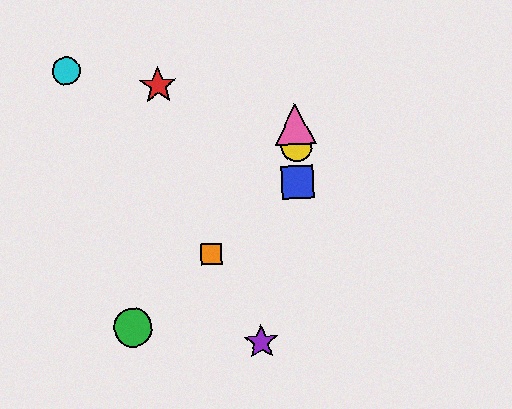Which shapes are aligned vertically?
The blue square, the yellow circle, the pink triangle are aligned vertically.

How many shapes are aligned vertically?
3 shapes (the blue square, the yellow circle, the pink triangle) are aligned vertically.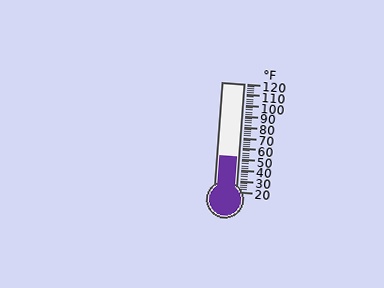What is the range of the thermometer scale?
The thermometer scale ranges from 20°F to 120°F.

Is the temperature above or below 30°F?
The temperature is above 30°F.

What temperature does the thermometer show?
The thermometer shows approximately 52°F.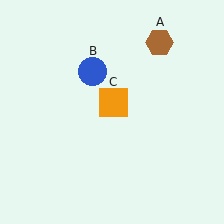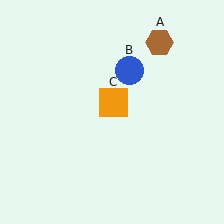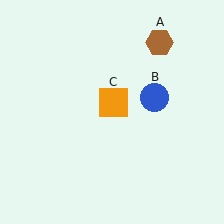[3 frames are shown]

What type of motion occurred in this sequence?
The blue circle (object B) rotated clockwise around the center of the scene.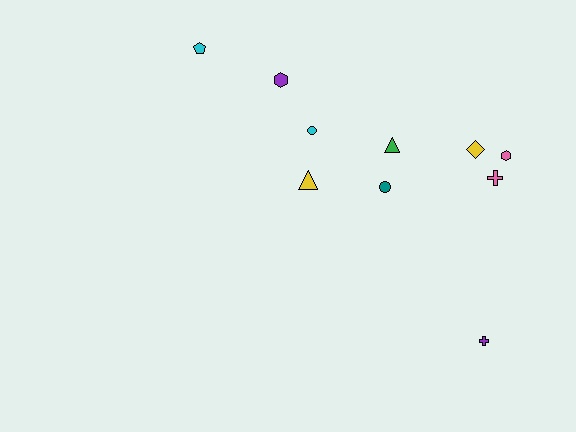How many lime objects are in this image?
There are no lime objects.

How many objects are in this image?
There are 10 objects.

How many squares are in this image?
There are no squares.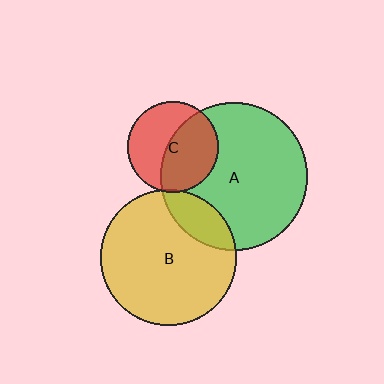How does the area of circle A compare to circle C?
Approximately 2.7 times.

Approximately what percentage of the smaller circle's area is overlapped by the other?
Approximately 5%.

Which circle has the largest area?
Circle A (green).